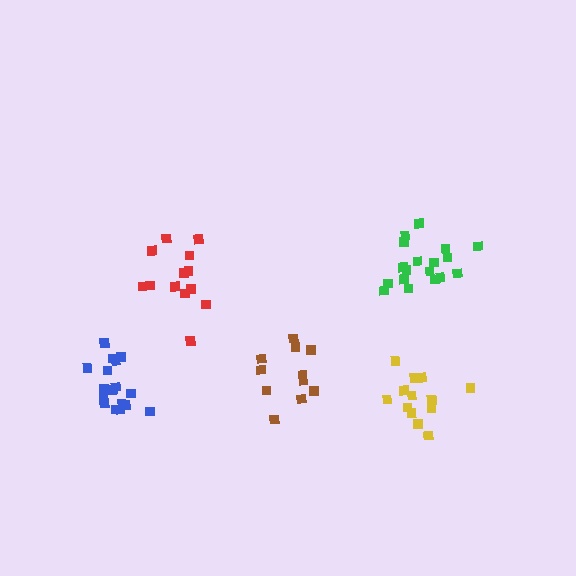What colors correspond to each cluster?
The clusters are colored: blue, green, red, yellow, brown.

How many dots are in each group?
Group 1: 17 dots, Group 2: 18 dots, Group 3: 13 dots, Group 4: 13 dots, Group 5: 12 dots (73 total).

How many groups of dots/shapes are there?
There are 5 groups.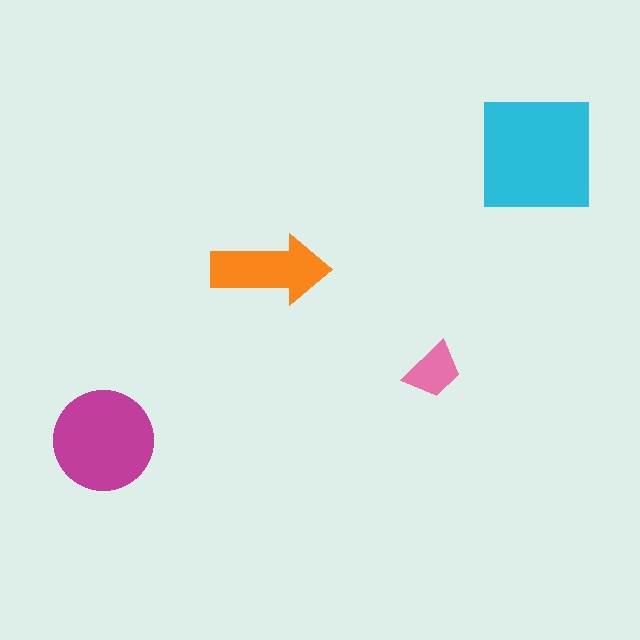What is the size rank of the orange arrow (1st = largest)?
3rd.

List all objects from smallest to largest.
The pink trapezoid, the orange arrow, the magenta circle, the cyan square.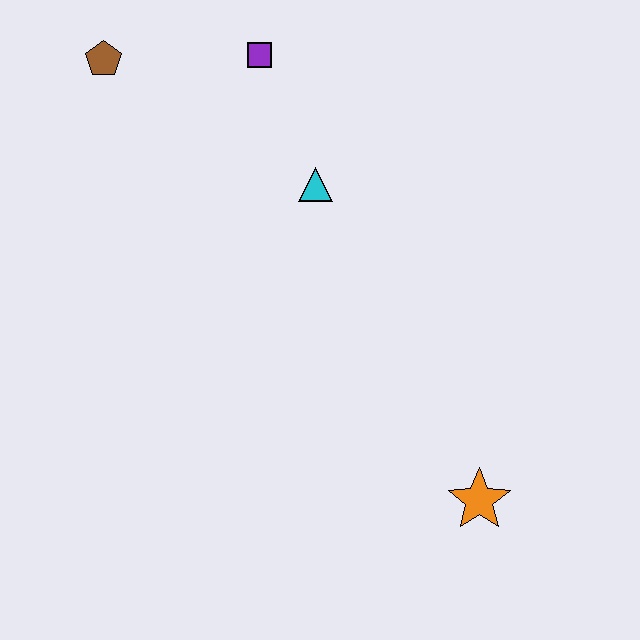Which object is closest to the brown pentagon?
The purple square is closest to the brown pentagon.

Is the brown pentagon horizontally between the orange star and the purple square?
No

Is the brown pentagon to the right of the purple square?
No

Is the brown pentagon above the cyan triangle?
Yes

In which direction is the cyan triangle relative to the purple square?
The cyan triangle is below the purple square.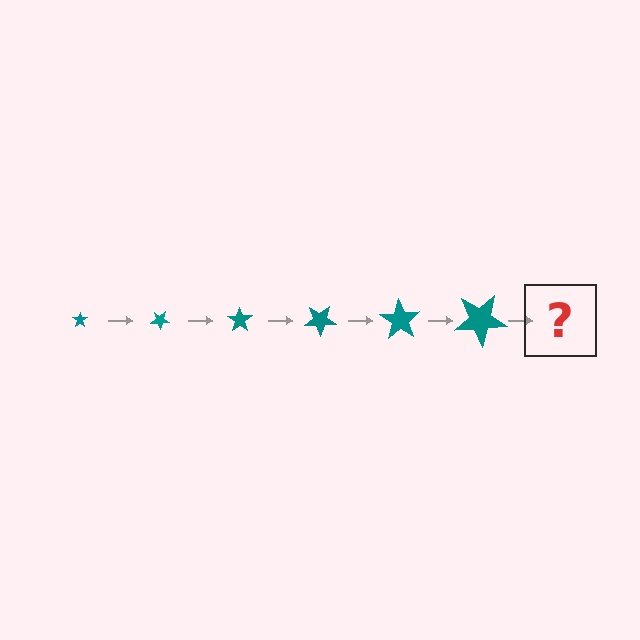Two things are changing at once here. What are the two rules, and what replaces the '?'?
The two rules are that the star grows larger each step and it rotates 35 degrees each step. The '?' should be a star, larger than the previous one and rotated 210 degrees from the start.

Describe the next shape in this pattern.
It should be a star, larger than the previous one and rotated 210 degrees from the start.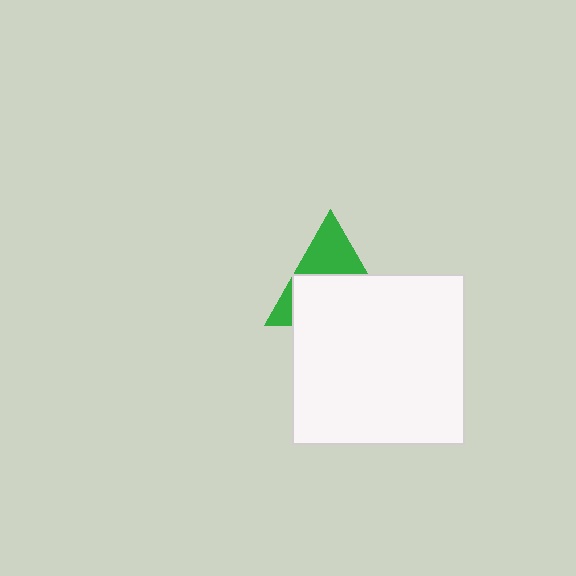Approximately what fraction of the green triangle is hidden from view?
Roughly 61% of the green triangle is hidden behind the white rectangle.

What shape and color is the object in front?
The object in front is a white rectangle.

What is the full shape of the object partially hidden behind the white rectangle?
The partially hidden object is a green triangle.